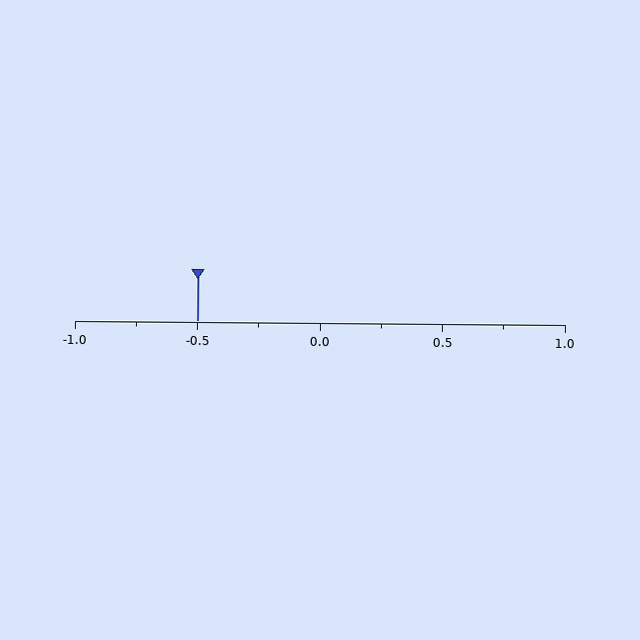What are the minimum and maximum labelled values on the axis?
The axis runs from -1.0 to 1.0.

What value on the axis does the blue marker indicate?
The marker indicates approximately -0.5.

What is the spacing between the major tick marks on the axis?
The major ticks are spaced 0.5 apart.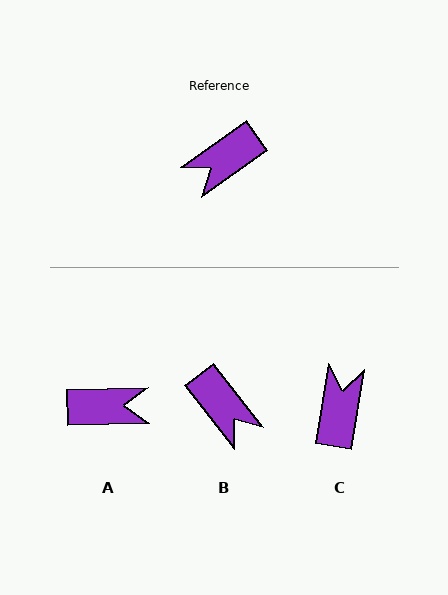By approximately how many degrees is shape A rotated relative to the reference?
Approximately 147 degrees counter-clockwise.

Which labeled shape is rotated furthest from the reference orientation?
A, about 147 degrees away.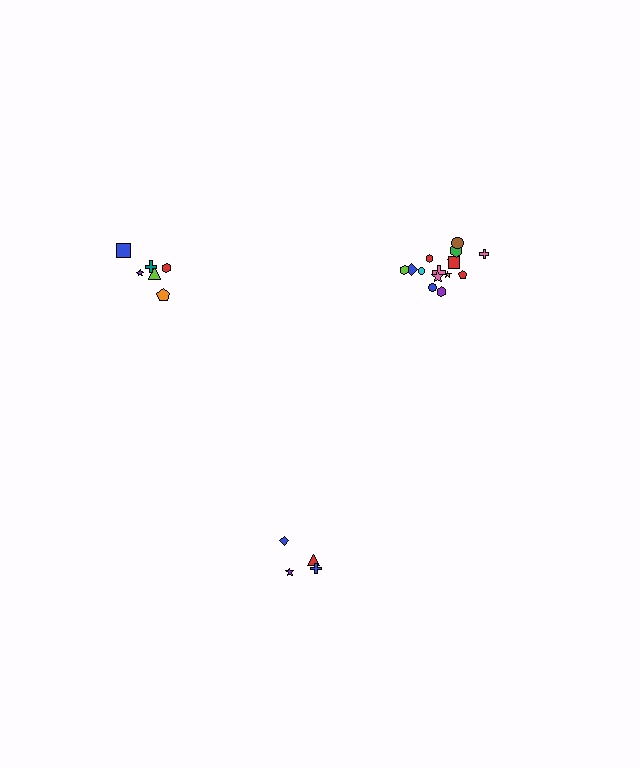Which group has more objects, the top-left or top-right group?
The top-right group.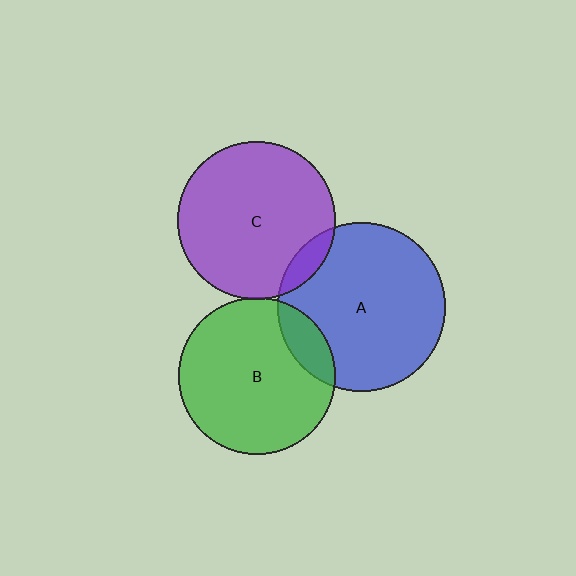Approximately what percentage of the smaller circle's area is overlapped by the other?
Approximately 5%.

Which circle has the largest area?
Circle A (blue).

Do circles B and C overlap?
Yes.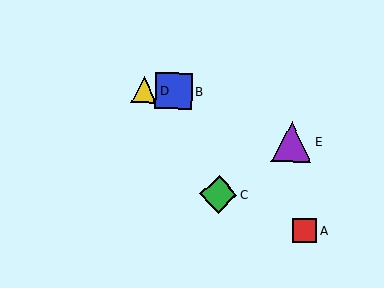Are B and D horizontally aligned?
Yes, both are at y≈91.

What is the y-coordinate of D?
Object D is at y≈90.